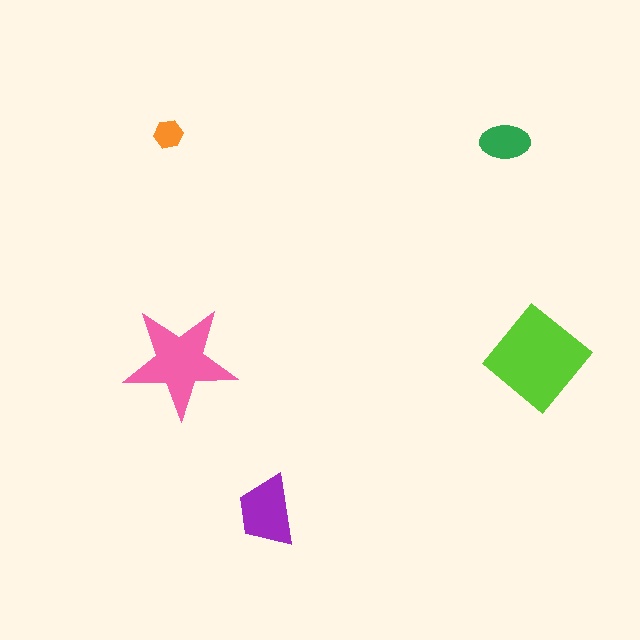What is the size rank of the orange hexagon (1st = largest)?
5th.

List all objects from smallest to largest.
The orange hexagon, the green ellipse, the purple trapezoid, the pink star, the lime diamond.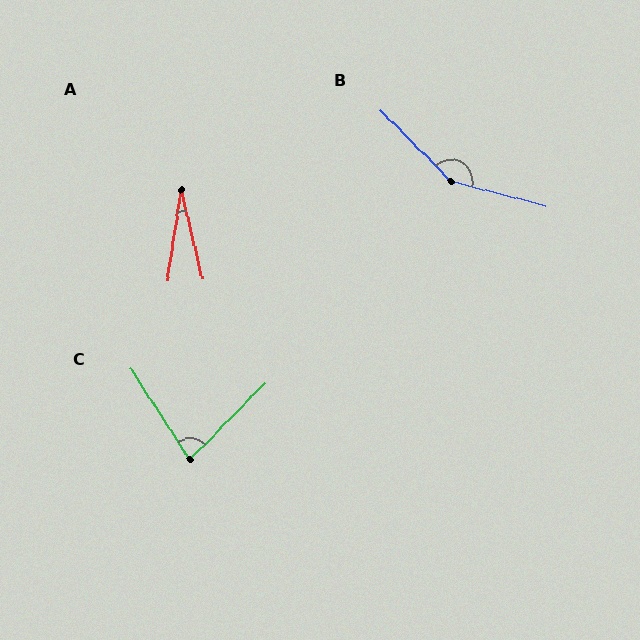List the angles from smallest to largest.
A (22°), C (77°), B (149°).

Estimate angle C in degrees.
Approximately 77 degrees.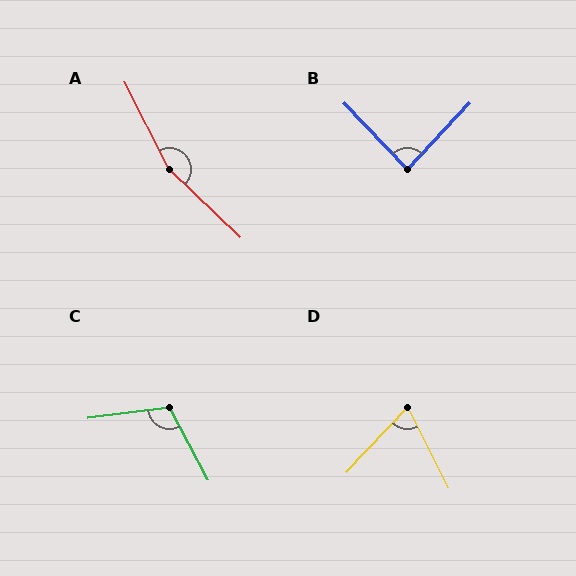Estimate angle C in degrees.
Approximately 110 degrees.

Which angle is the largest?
A, at approximately 161 degrees.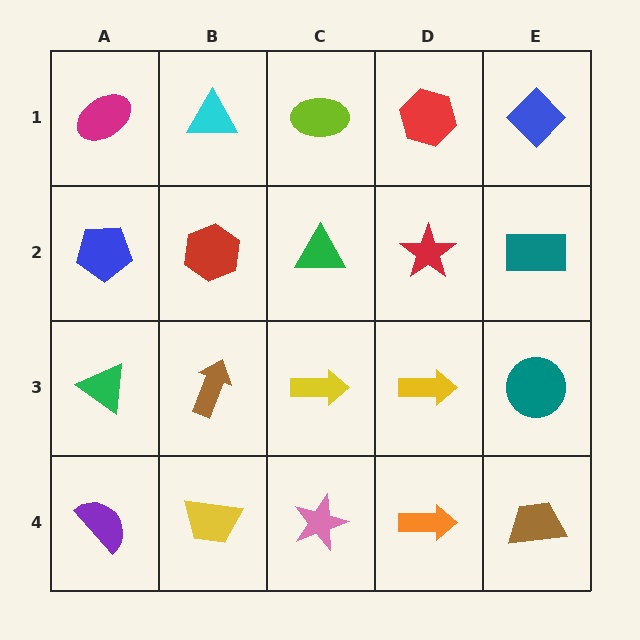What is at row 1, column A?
A magenta ellipse.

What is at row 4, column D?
An orange arrow.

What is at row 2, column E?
A teal rectangle.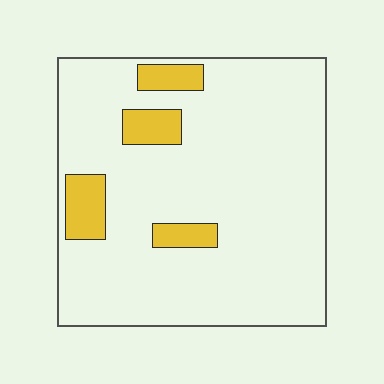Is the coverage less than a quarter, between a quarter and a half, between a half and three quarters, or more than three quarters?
Less than a quarter.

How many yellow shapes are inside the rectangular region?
4.